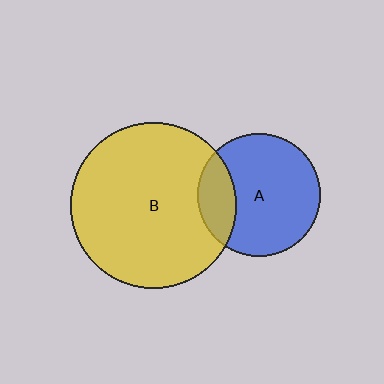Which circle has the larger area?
Circle B (yellow).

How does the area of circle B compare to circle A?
Approximately 1.8 times.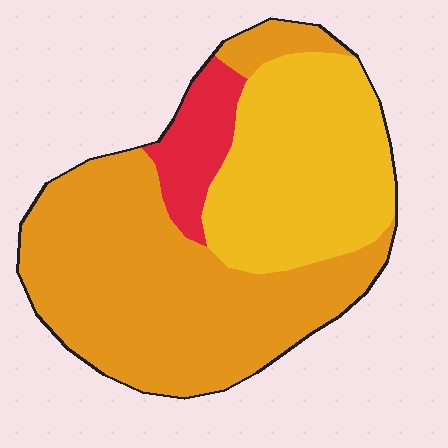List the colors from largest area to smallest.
From largest to smallest: orange, yellow, red.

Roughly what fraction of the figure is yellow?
Yellow covers 35% of the figure.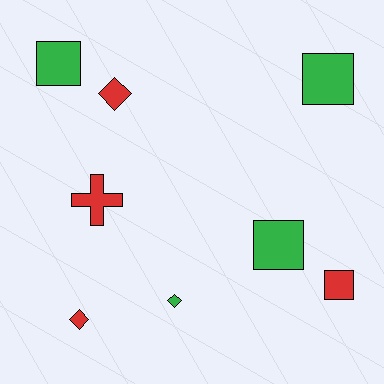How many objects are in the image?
There are 8 objects.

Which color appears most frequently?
Green, with 4 objects.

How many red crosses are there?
There is 1 red cross.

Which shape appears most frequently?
Square, with 4 objects.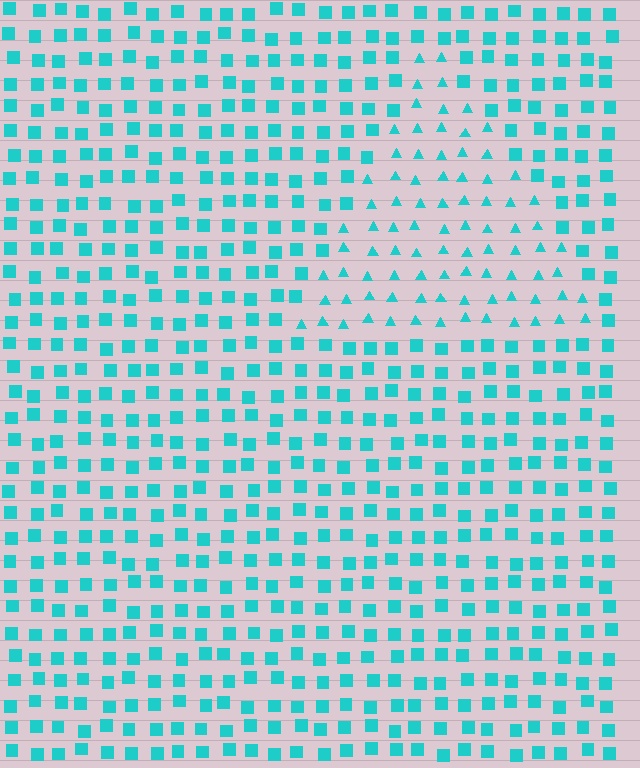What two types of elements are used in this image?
The image uses triangles inside the triangle region and squares outside it.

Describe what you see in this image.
The image is filled with small cyan elements arranged in a uniform grid. A triangle-shaped region contains triangles, while the surrounding area contains squares. The boundary is defined purely by the change in element shape.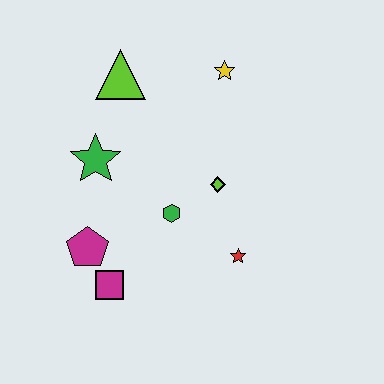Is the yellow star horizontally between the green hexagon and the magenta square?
No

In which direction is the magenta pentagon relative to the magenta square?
The magenta pentagon is above the magenta square.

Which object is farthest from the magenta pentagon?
The yellow star is farthest from the magenta pentagon.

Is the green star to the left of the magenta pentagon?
No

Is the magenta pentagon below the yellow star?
Yes